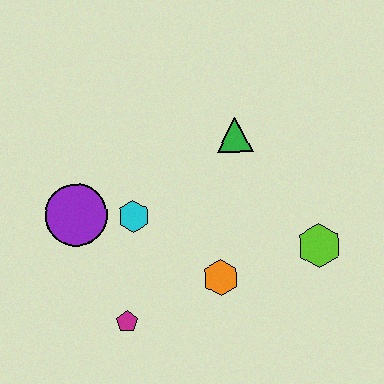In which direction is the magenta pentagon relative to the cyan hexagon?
The magenta pentagon is below the cyan hexagon.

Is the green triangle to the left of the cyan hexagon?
No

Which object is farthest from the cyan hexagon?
The lime hexagon is farthest from the cyan hexagon.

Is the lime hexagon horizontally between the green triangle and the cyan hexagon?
No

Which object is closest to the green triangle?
The cyan hexagon is closest to the green triangle.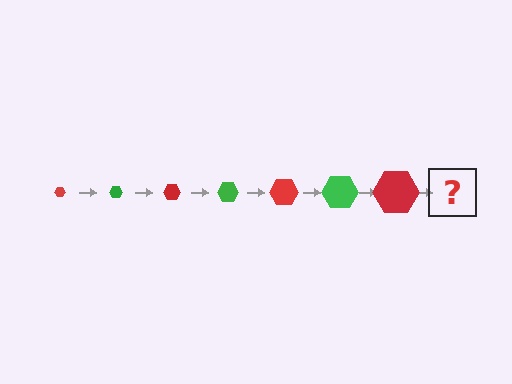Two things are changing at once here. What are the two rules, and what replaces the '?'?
The two rules are that the hexagon grows larger each step and the color cycles through red and green. The '?' should be a green hexagon, larger than the previous one.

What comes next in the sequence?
The next element should be a green hexagon, larger than the previous one.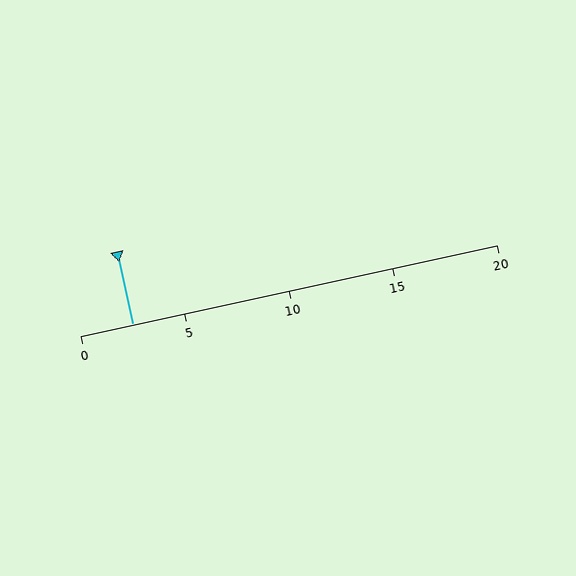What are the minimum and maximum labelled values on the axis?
The axis runs from 0 to 20.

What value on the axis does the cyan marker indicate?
The marker indicates approximately 2.5.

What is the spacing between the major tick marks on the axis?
The major ticks are spaced 5 apart.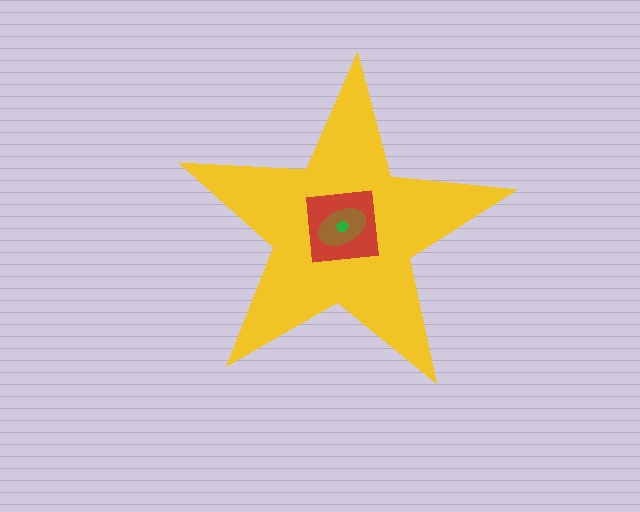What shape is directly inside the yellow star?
The red square.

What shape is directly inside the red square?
The brown ellipse.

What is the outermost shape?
The yellow star.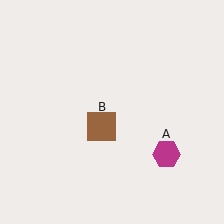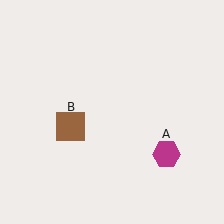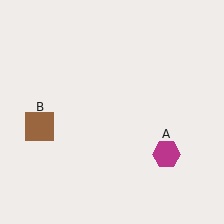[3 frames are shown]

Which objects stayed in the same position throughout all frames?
Magenta hexagon (object A) remained stationary.